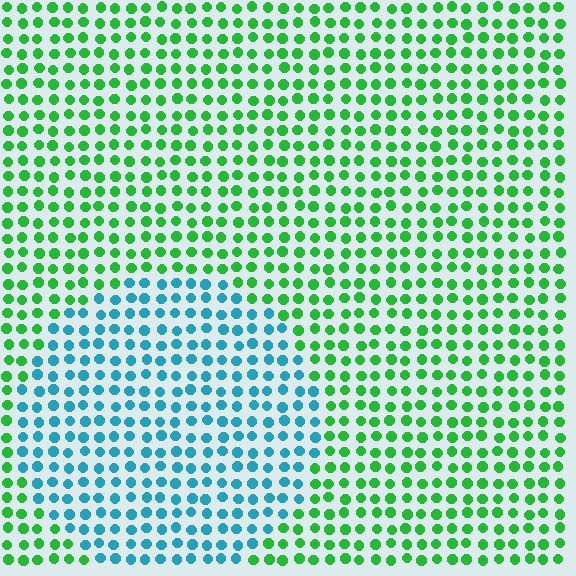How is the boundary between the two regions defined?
The boundary is defined purely by a slight shift in hue (about 63 degrees). Spacing, size, and orientation are identical on both sides.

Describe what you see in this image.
The image is filled with small green elements in a uniform arrangement. A circle-shaped region is visible where the elements are tinted to a slightly different hue, forming a subtle color boundary.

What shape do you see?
I see a circle.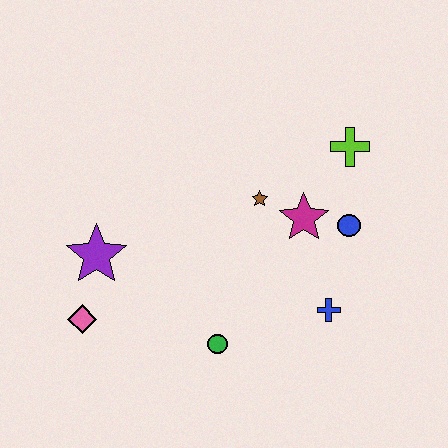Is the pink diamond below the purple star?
Yes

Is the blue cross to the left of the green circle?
No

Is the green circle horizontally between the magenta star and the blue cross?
No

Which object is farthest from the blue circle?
The pink diamond is farthest from the blue circle.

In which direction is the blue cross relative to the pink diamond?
The blue cross is to the right of the pink diamond.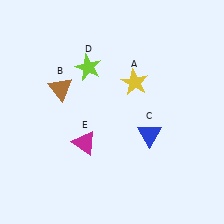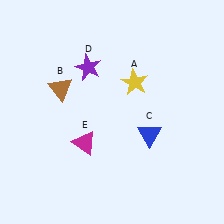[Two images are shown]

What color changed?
The star (D) changed from lime in Image 1 to purple in Image 2.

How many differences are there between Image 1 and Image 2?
There is 1 difference between the two images.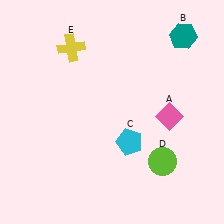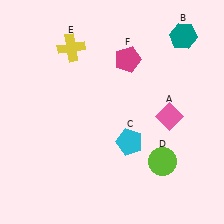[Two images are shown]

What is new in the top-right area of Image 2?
A magenta pentagon (F) was added in the top-right area of Image 2.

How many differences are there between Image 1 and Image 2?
There is 1 difference between the two images.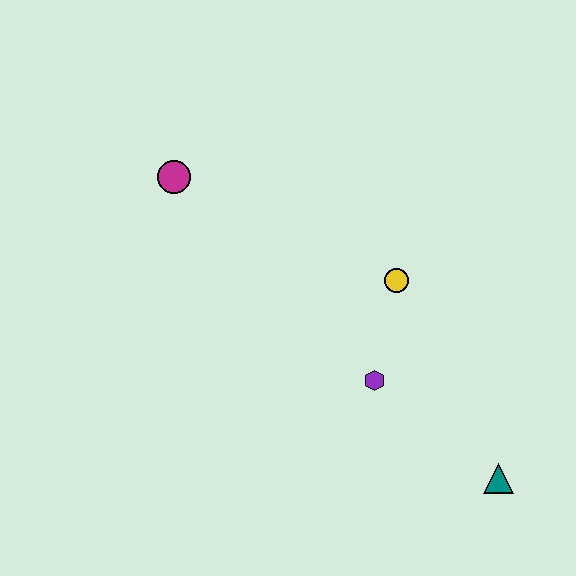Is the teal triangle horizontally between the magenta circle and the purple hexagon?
No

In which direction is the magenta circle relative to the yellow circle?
The magenta circle is to the left of the yellow circle.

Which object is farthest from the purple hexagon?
The magenta circle is farthest from the purple hexagon.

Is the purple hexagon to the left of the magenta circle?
No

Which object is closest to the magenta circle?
The yellow circle is closest to the magenta circle.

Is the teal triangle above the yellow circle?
No